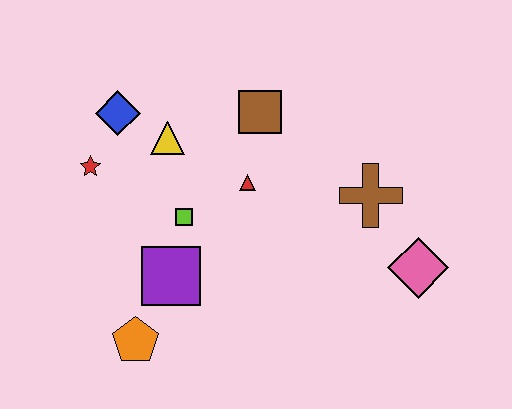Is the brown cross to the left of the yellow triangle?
No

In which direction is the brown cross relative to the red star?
The brown cross is to the right of the red star.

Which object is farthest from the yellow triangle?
The pink diamond is farthest from the yellow triangle.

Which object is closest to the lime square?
The purple square is closest to the lime square.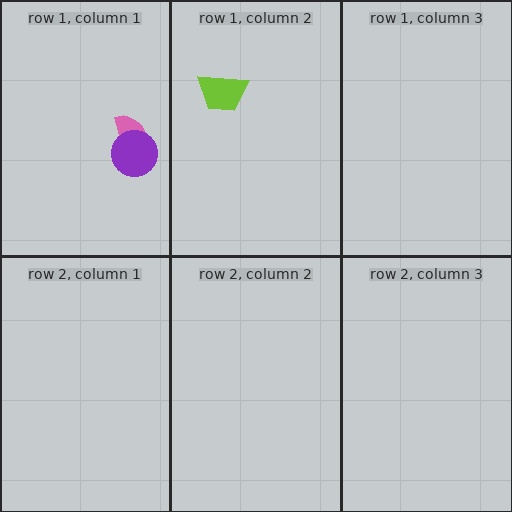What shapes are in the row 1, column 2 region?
The lime trapezoid.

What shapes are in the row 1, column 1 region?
The pink semicircle, the purple circle.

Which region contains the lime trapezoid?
The row 1, column 2 region.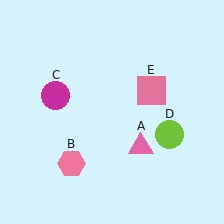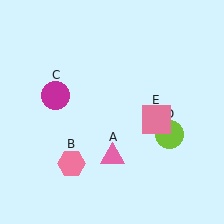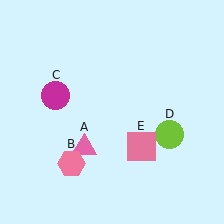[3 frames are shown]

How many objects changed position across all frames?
2 objects changed position: pink triangle (object A), pink square (object E).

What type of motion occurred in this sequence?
The pink triangle (object A), pink square (object E) rotated clockwise around the center of the scene.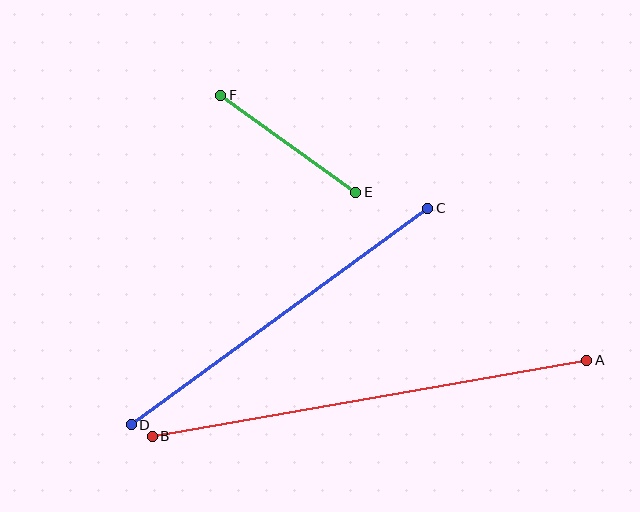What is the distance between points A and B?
The distance is approximately 442 pixels.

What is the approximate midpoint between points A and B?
The midpoint is at approximately (370, 398) pixels.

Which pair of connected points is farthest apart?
Points A and B are farthest apart.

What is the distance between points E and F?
The distance is approximately 166 pixels.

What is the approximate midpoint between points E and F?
The midpoint is at approximately (288, 144) pixels.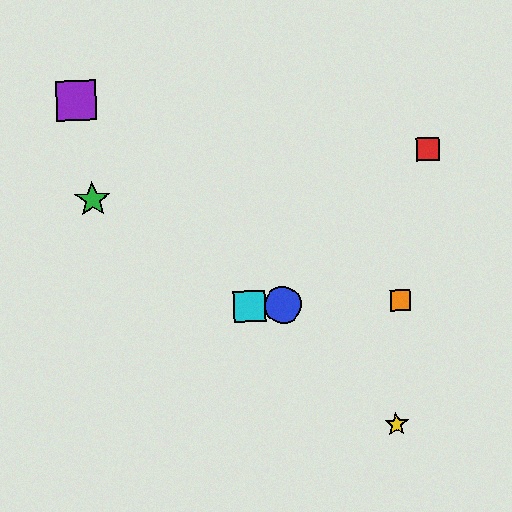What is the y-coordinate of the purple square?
The purple square is at y≈101.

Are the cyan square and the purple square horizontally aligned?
No, the cyan square is at y≈306 and the purple square is at y≈101.